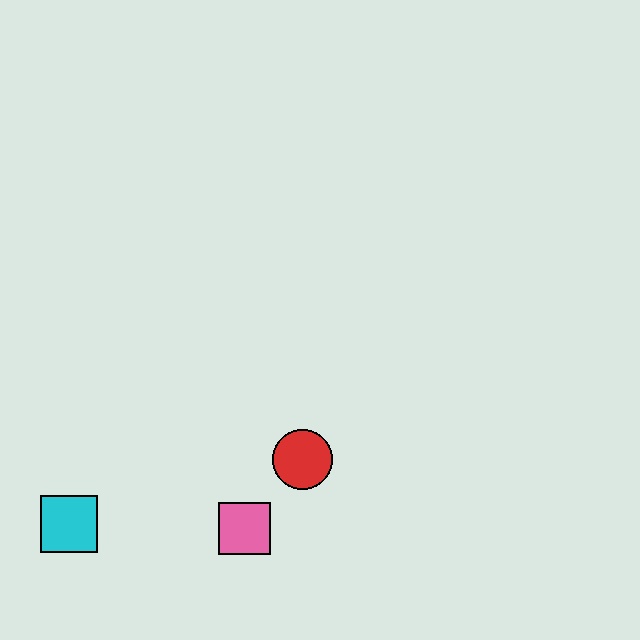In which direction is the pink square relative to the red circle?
The pink square is below the red circle.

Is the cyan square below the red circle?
Yes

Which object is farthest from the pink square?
The cyan square is farthest from the pink square.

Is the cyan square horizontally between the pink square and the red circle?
No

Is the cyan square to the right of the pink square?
No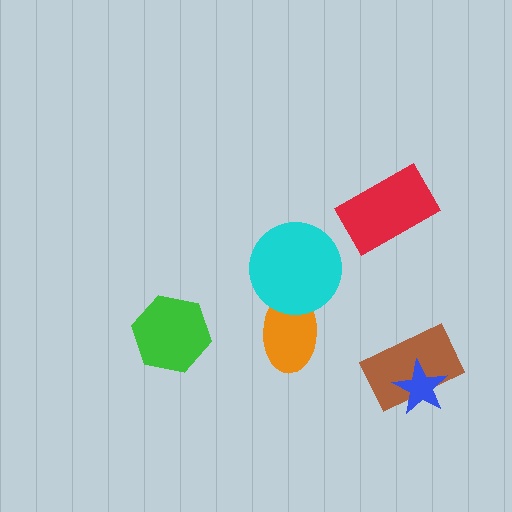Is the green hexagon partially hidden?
No, no other shape covers it.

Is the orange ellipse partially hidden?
Yes, it is partially covered by another shape.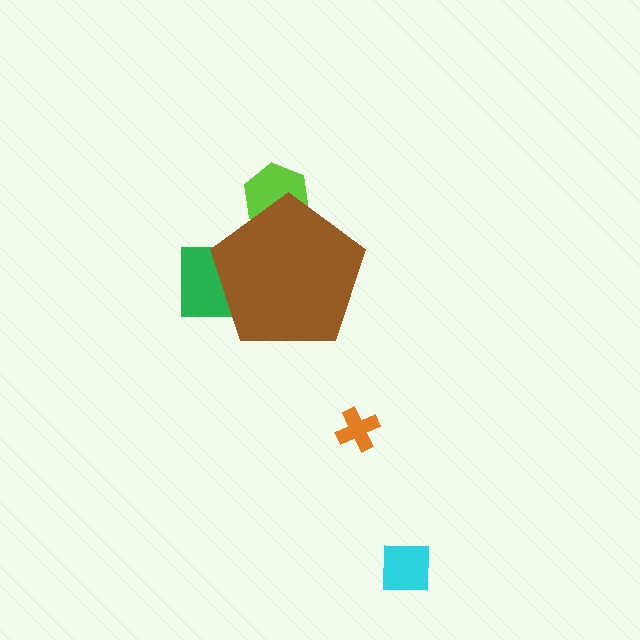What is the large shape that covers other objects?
A brown pentagon.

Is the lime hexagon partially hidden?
Yes, the lime hexagon is partially hidden behind the brown pentagon.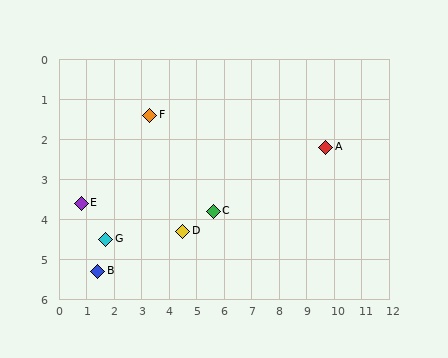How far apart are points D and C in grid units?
Points D and C are about 1.2 grid units apart.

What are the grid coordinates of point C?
Point C is at approximately (5.6, 3.8).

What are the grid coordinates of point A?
Point A is at approximately (9.7, 2.2).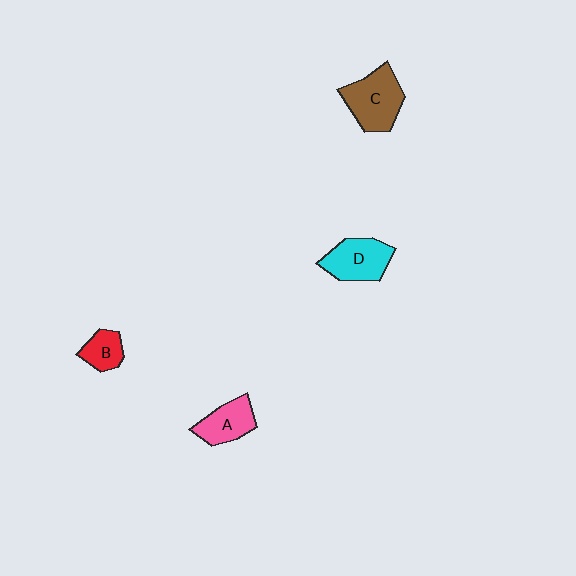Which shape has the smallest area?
Shape B (red).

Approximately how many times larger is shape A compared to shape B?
Approximately 1.4 times.